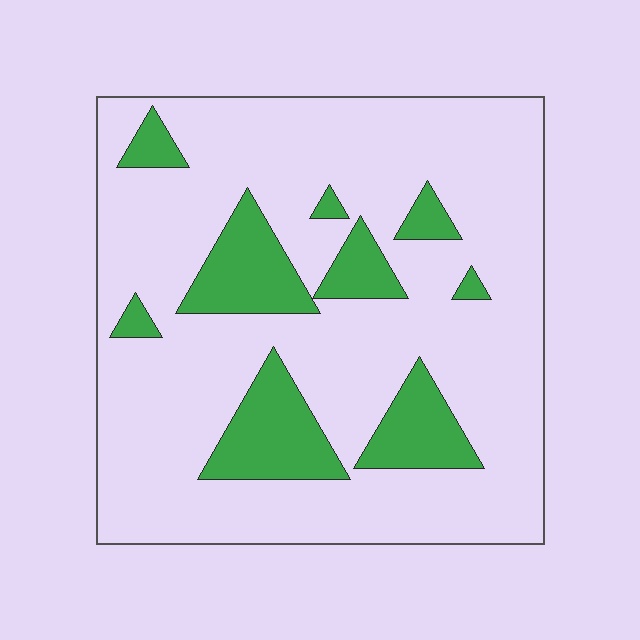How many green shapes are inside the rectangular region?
9.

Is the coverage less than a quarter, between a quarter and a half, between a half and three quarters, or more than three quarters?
Less than a quarter.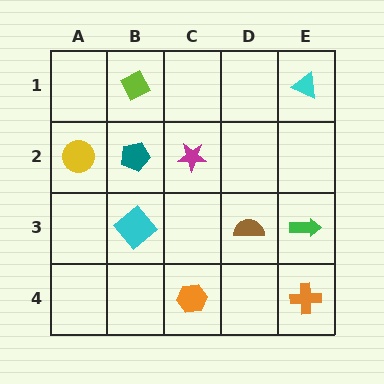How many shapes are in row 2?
3 shapes.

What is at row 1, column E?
A cyan triangle.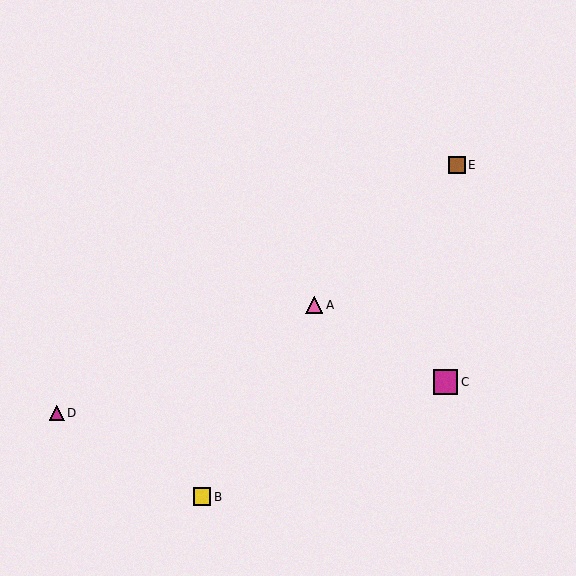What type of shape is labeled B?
Shape B is a yellow square.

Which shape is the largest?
The magenta square (labeled C) is the largest.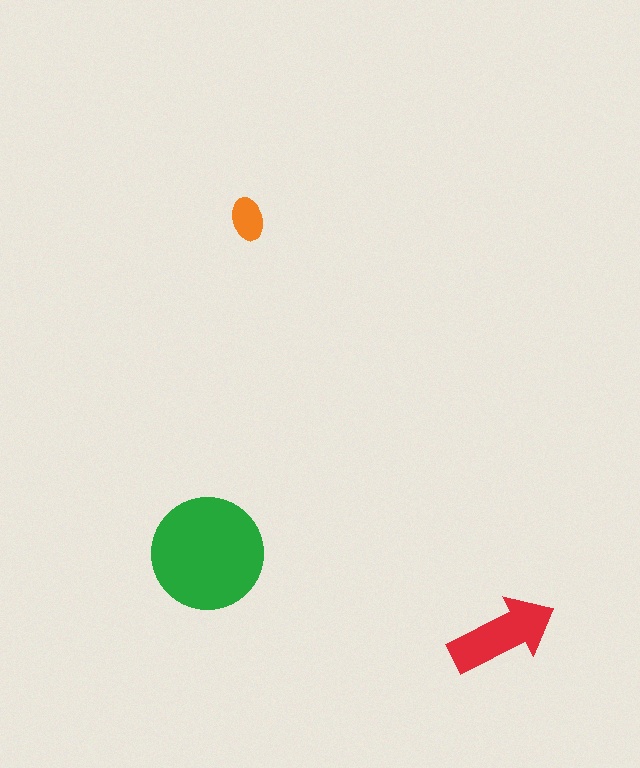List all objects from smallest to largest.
The orange ellipse, the red arrow, the green circle.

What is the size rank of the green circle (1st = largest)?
1st.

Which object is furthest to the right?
The red arrow is rightmost.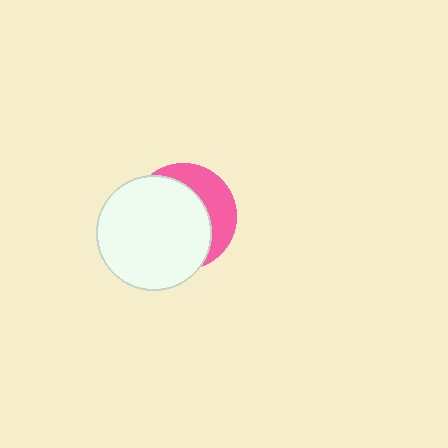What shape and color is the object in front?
The object in front is a white circle.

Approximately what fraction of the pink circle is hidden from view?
Roughly 67% of the pink circle is hidden behind the white circle.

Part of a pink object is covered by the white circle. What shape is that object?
It is a circle.